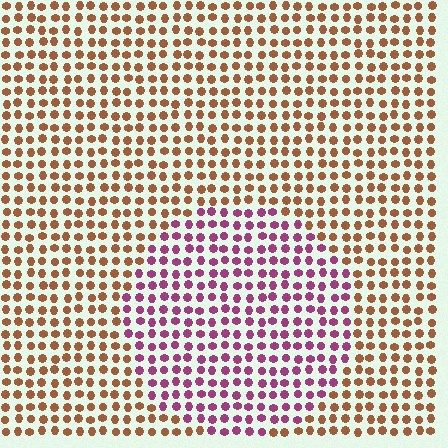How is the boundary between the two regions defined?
The boundary is defined purely by a slight shift in hue (about 62 degrees). Spacing, size, and orientation are identical on both sides.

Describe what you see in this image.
The image is filled with small brown elements in a uniform arrangement. A circle-shaped region is visible where the elements are tinted to a slightly different hue, forming a subtle color boundary.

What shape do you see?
I see a circle.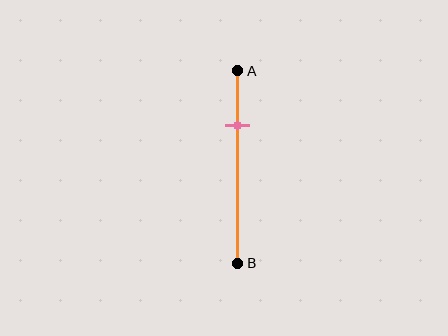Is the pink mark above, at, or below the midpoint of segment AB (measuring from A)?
The pink mark is above the midpoint of segment AB.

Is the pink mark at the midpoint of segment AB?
No, the mark is at about 30% from A, not at the 50% midpoint.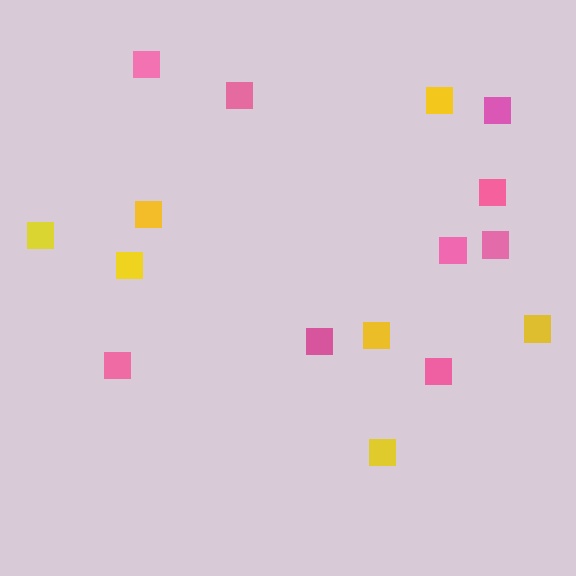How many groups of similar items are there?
There are 2 groups: one group of yellow squares (7) and one group of pink squares (9).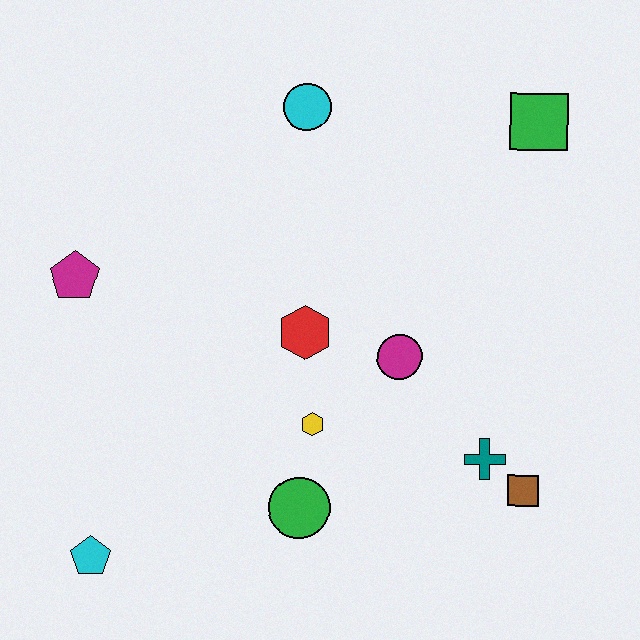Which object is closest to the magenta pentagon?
The red hexagon is closest to the magenta pentagon.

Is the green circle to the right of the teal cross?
No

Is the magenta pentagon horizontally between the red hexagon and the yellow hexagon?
No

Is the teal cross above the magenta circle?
No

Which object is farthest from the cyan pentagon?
The green square is farthest from the cyan pentagon.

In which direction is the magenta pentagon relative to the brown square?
The magenta pentagon is to the left of the brown square.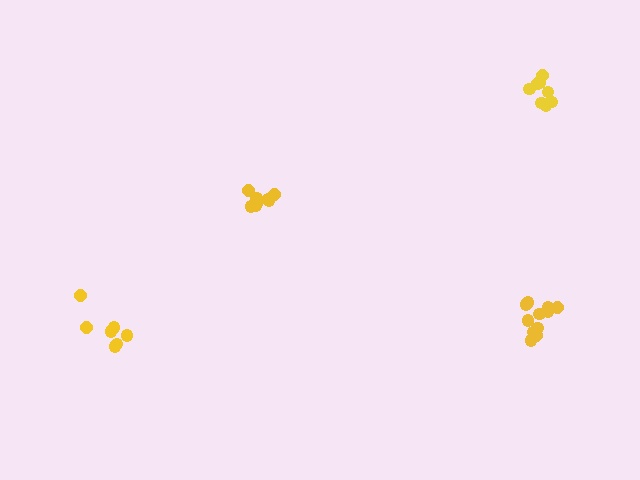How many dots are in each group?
Group 1: 9 dots, Group 2: 8 dots, Group 3: 11 dots, Group 4: 7 dots (35 total).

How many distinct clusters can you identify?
There are 4 distinct clusters.